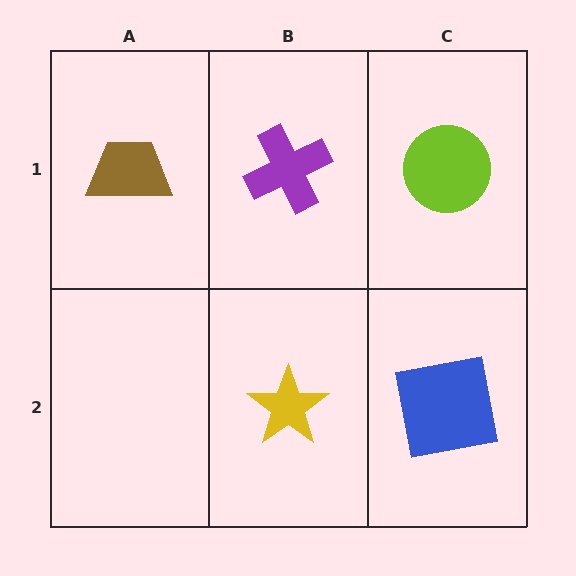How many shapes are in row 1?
3 shapes.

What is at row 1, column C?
A lime circle.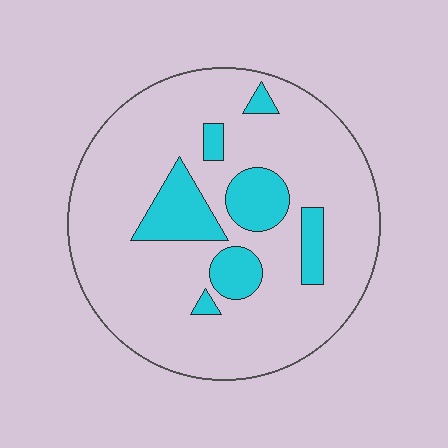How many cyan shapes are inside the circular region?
7.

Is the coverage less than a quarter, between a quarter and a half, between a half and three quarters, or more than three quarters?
Less than a quarter.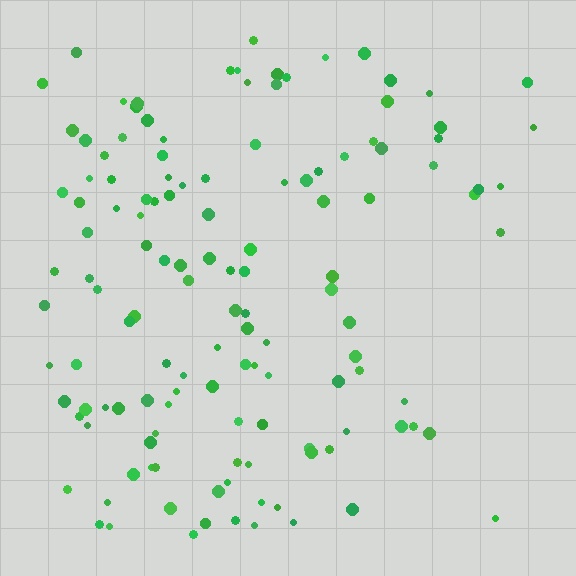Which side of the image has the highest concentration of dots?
The left.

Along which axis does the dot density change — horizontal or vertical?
Horizontal.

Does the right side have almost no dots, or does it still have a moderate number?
Still a moderate number, just noticeably fewer than the left.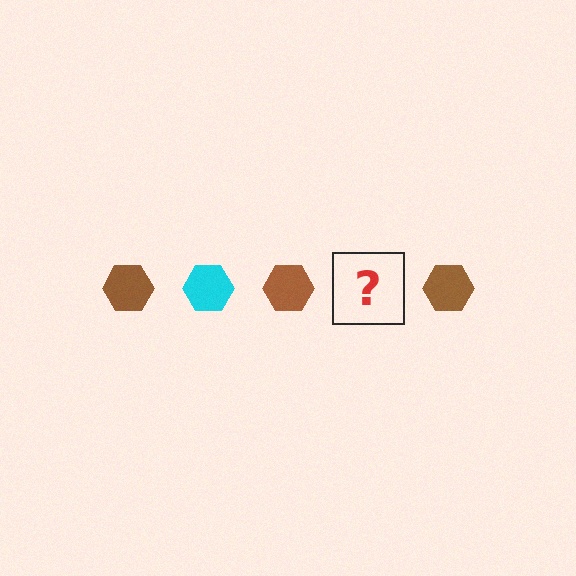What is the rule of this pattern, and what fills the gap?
The rule is that the pattern cycles through brown, cyan hexagons. The gap should be filled with a cyan hexagon.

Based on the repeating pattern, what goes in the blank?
The blank should be a cyan hexagon.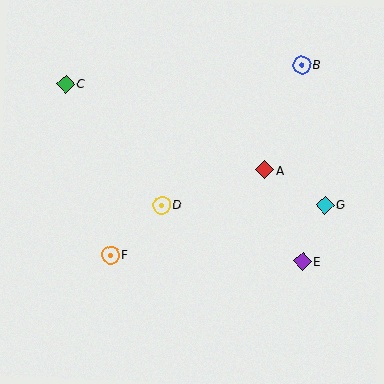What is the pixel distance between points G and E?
The distance between G and E is 61 pixels.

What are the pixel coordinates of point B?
Point B is at (302, 65).